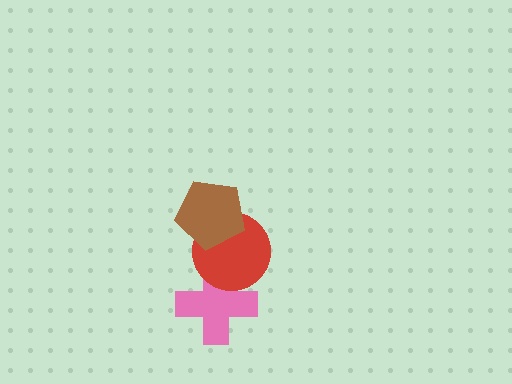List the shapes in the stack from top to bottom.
From top to bottom: the brown pentagon, the red circle, the pink cross.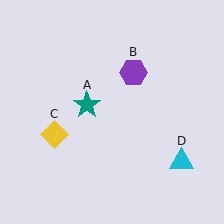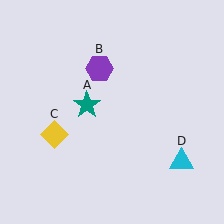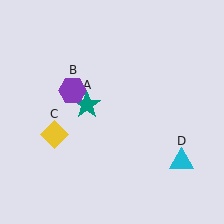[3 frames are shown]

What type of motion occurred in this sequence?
The purple hexagon (object B) rotated counterclockwise around the center of the scene.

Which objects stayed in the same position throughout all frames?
Teal star (object A) and yellow diamond (object C) and cyan triangle (object D) remained stationary.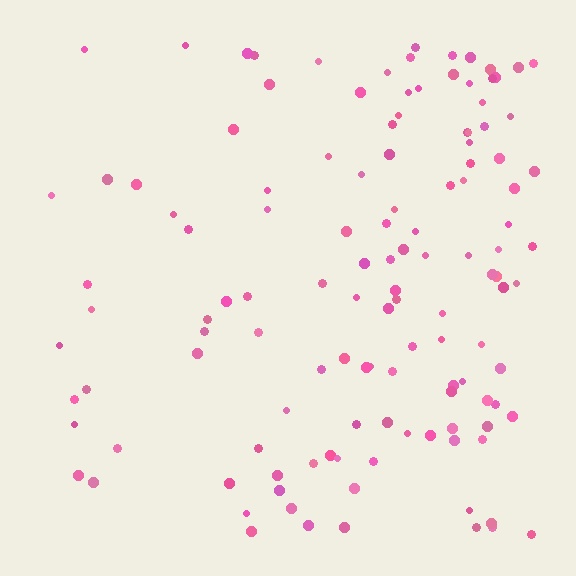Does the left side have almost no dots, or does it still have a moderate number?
Still a moderate number, just noticeably fewer than the right.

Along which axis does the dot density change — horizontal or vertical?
Horizontal.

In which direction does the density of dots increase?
From left to right, with the right side densest.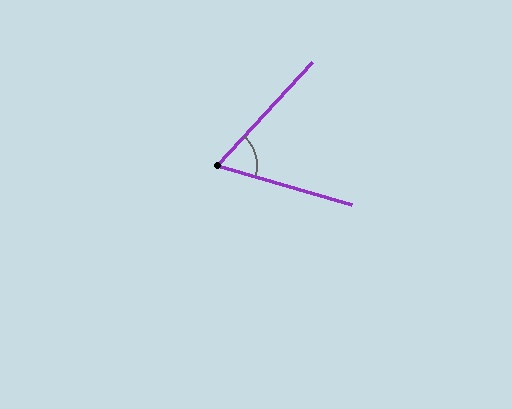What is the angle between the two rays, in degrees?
Approximately 63 degrees.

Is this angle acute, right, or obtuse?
It is acute.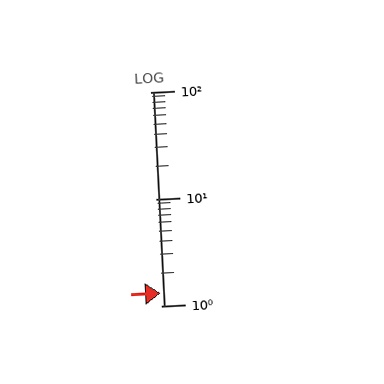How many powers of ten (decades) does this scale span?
The scale spans 2 decades, from 1 to 100.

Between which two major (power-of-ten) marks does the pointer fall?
The pointer is between 1 and 10.